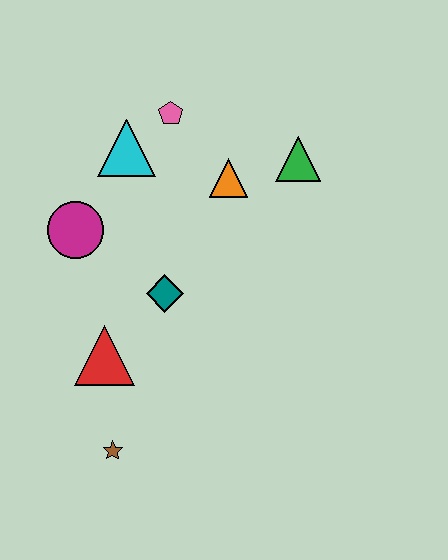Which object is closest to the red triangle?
The teal diamond is closest to the red triangle.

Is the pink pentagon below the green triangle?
No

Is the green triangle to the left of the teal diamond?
No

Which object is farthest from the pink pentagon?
The brown star is farthest from the pink pentagon.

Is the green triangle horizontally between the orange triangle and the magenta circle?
No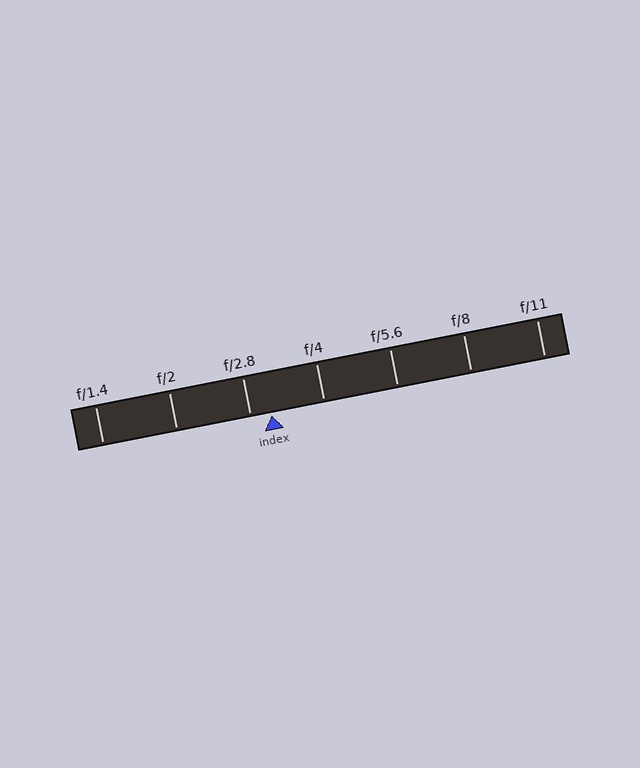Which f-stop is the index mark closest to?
The index mark is closest to f/2.8.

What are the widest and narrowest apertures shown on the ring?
The widest aperture shown is f/1.4 and the narrowest is f/11.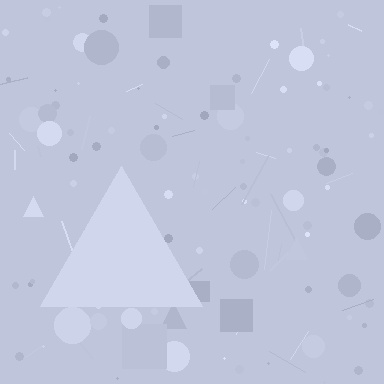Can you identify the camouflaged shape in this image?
The camouflaged shape is a triangle.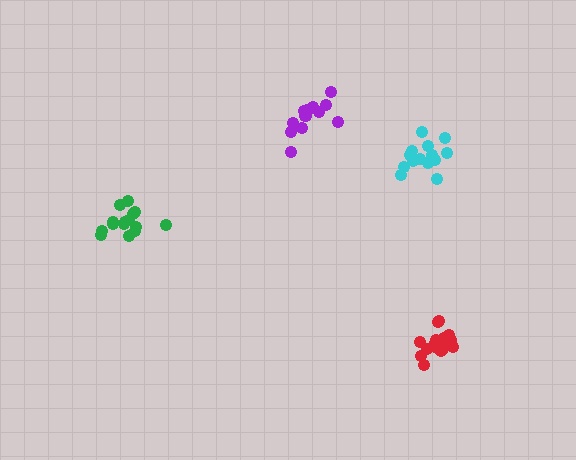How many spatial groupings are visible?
There are 4 spatial groupings.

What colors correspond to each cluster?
The clusters are colored: green, red, purple, cyan.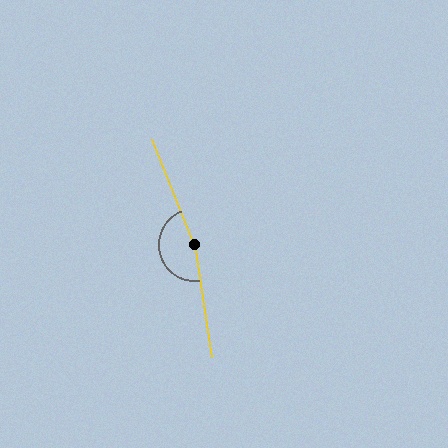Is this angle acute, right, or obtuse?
It is obtuse.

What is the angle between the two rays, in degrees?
Approximately 167 degrees.